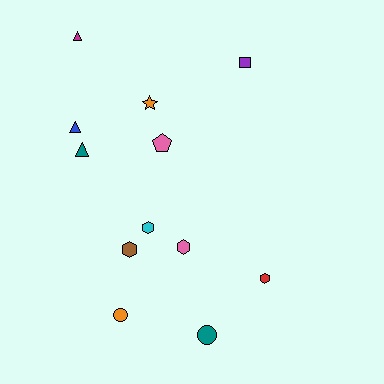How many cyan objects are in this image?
There is 1 cyan object.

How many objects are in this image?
There are 12 objects.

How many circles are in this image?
There are 2 circles.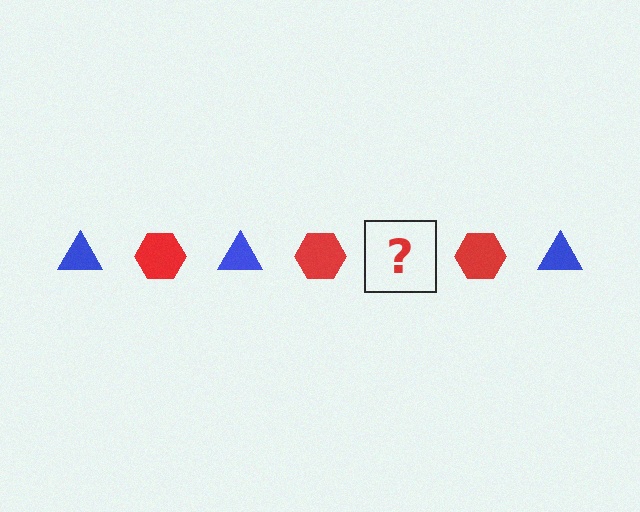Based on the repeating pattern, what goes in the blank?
The blank should be a blue triangle.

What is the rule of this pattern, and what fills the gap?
The rule is that the pattern alternates between blue triangle and red hexagon. The gap should be filled with a blue triangle.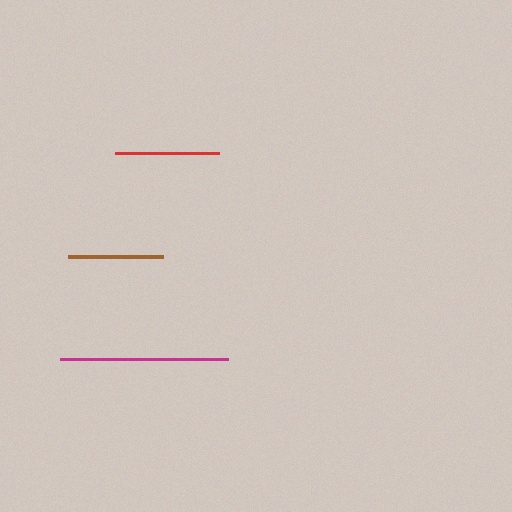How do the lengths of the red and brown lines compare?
The red and brown lines are approximately the same length.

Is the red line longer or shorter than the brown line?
The red line is longer than the brown line.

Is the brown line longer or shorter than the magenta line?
The magenta line is longer than the brown line.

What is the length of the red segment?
The red segment is approximately 104 pixels long.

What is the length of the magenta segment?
The magenta segment is approximately 169 pixels long.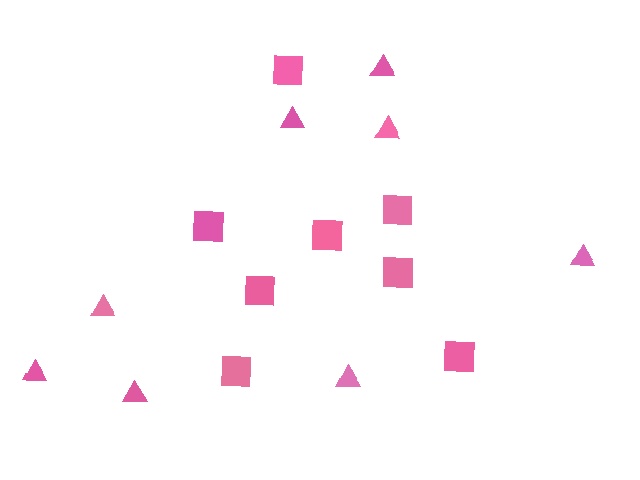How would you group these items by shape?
There are 2 groups: one group of squares (8) and one group of triangles (8).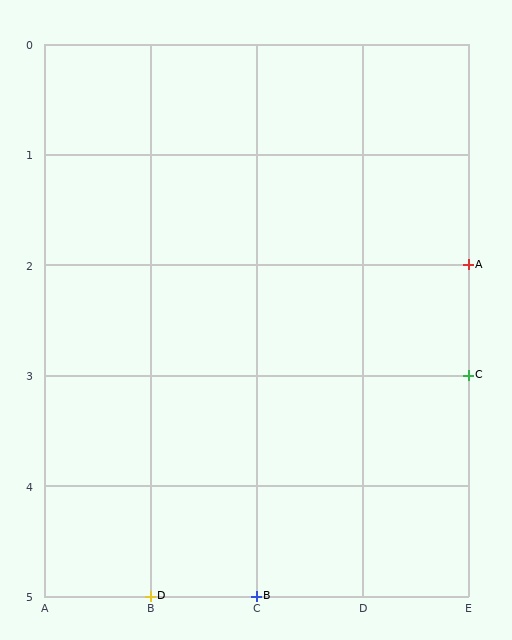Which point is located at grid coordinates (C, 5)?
Point B is at (C, 5).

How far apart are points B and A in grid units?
Points B and A are 2 columns and 3 rows apart (about 3.6 grid units diagonally).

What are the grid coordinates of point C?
Point C is at grid coordinates (E, 3).